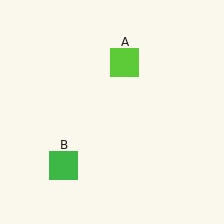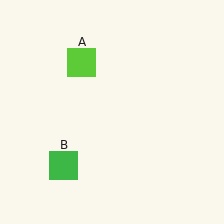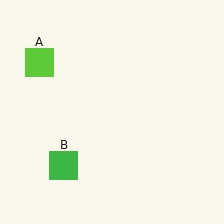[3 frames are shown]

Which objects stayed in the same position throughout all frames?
Green square (object B) remained stationary.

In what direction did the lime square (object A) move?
The lime square (object A) moved left.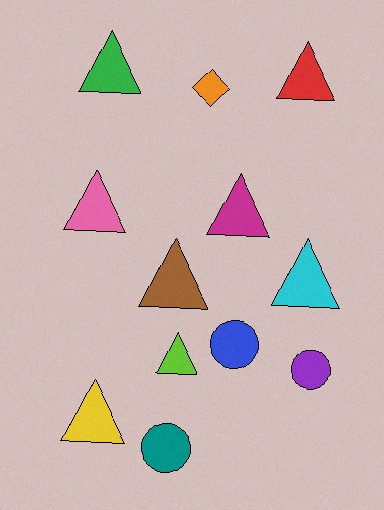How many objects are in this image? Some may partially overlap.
There are 12 objects.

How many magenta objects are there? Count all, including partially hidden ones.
There is 1 magenta object.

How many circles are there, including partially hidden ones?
There are 3 circles.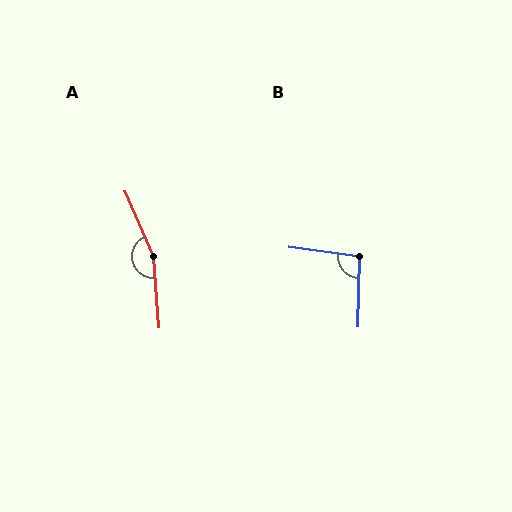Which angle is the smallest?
B, at approximately 96 degrees.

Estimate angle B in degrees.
Approximately 96 degrees.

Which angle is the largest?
A, at approximately 160 degrees.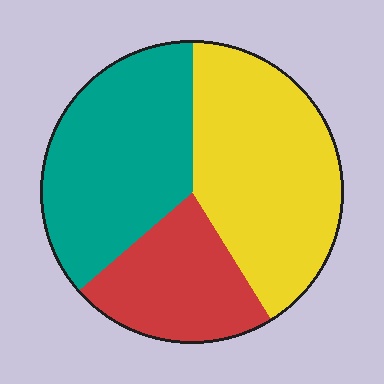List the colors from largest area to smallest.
From largest to smallest: yellow, teal, red.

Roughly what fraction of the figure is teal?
Teal covers roughly 35% of the figure.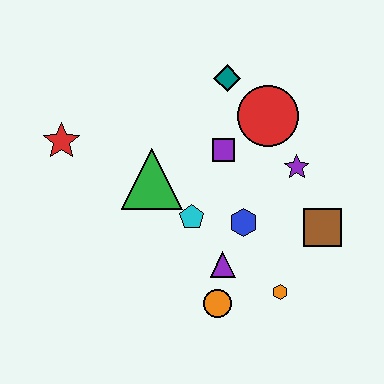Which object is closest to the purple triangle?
The orange circle is closest to the purple triangle.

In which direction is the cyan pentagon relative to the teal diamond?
The cyan pentagon is below the teal diamond.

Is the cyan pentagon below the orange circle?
No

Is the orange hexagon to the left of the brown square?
Yes